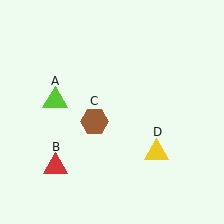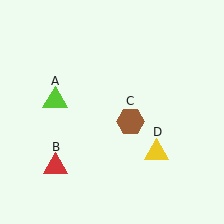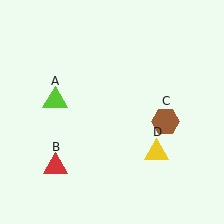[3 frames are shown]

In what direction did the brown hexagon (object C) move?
The brown hexagon (object C) moved right.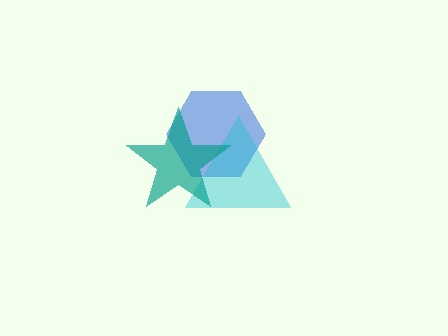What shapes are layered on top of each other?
The layered shapes are: a blue hexagon, a cyan triangle, a teal star.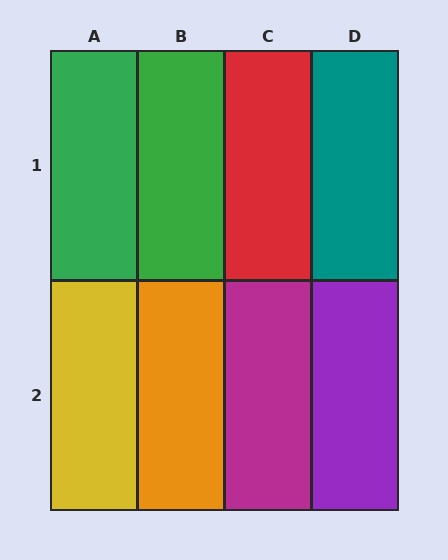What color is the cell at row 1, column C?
Red.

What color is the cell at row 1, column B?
Green.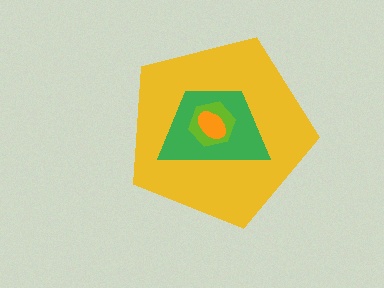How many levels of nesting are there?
4.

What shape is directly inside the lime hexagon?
The orange ellipse.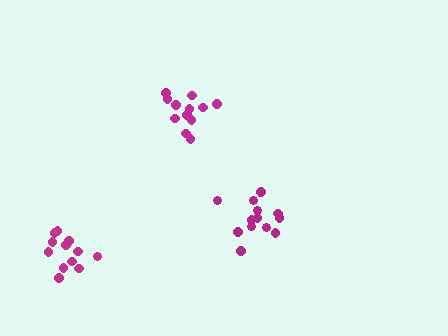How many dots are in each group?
Group 1: 12 dots, Group 2: 13 dots, Group 3: 12 dots (37 total).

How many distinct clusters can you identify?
There are 3 distinct clusters.